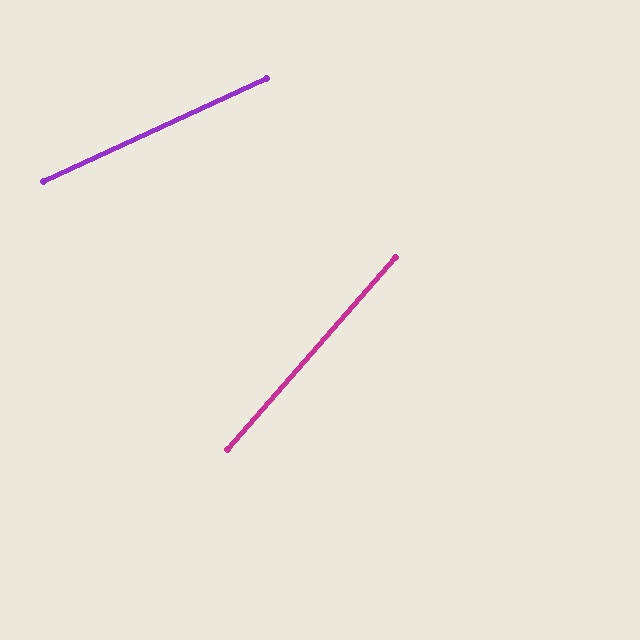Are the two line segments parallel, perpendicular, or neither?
Neither parallel nor perpendicular — they differ by about 24°.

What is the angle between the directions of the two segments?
Approximately 24 degrees.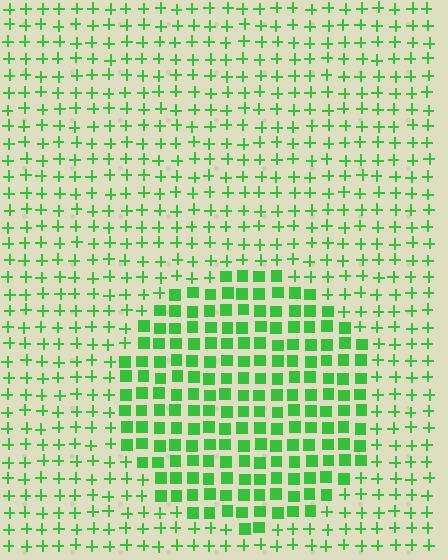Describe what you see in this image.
The image is filled with small green elements arranged in a uniform grid. A circle-shaped region contains squares, while the surrounding area contains plus signs. The boundary is defined purely by the change in element shape.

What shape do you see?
I see a circle.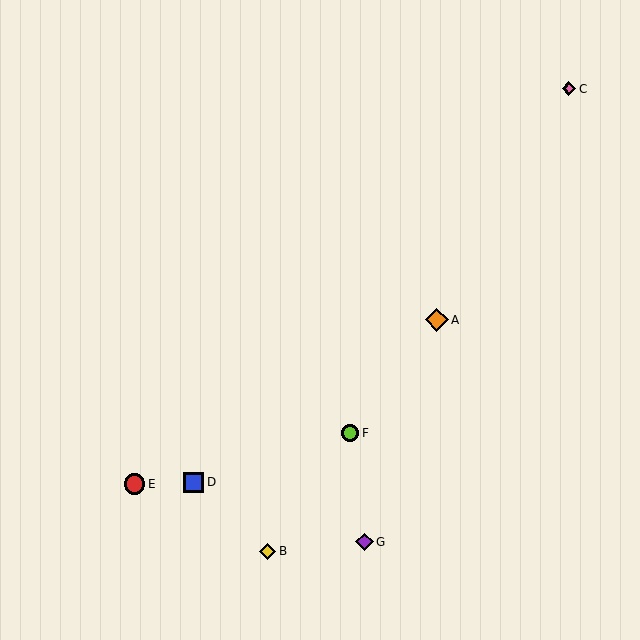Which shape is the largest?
The orange diamond (labeled A) is the largest.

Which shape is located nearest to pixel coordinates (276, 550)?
The yellow diamond (labeled B) at (268, 551) is nearest to that location.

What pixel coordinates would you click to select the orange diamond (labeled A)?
Click at (437, 320) to select the orange diamond A.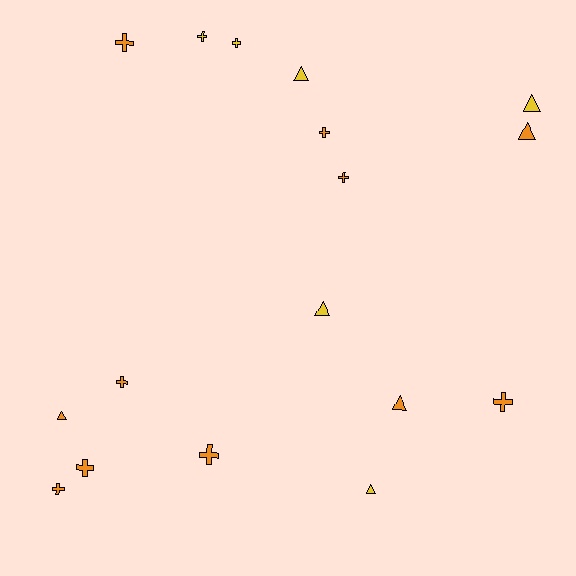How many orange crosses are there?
There are 8 orange crosses.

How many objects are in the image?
There are 17 objects.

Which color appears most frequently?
Orange, with 11 objects.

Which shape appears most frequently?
Cross, with 10 objects.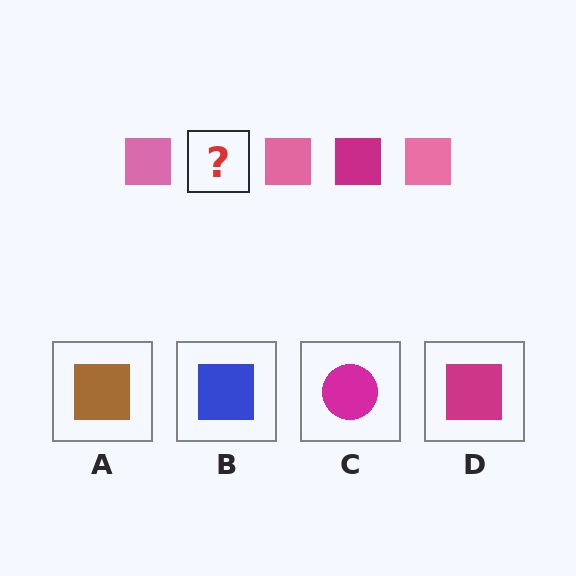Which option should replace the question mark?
Option D.